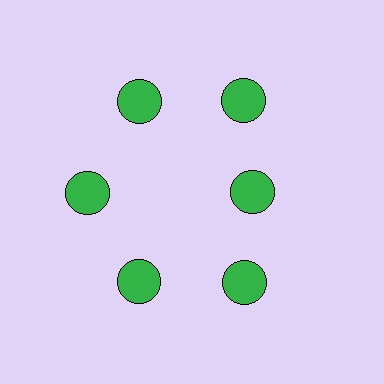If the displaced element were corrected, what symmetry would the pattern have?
It would have 6-fold rotational symmetry — the pattern would map onto itself every 60 degrees.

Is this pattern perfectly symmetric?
No. The 6 green circles are arranged in a ring, but one element near the 3 o'clock position is pulled inward toward the center, breaking the 6-fold rotational symmetry.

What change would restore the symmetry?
The symmetry would be restored by moving it outward, back onto the ring so that all 6 circles sit at equal angles and equal distance from the center.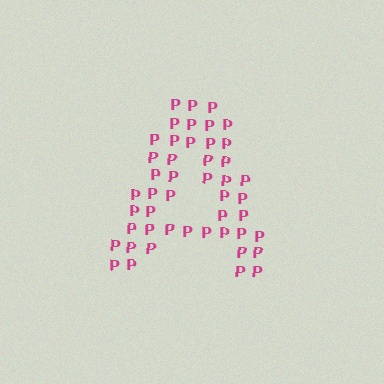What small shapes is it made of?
It is made of small letter P's.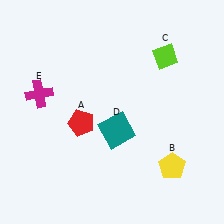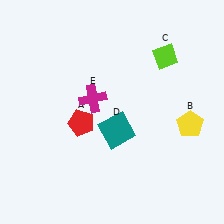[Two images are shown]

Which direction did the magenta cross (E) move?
The magenta cross (E) moved right.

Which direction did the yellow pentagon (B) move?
The yellow pentagon (B) moved up.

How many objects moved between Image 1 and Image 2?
2 objects moved between the two images.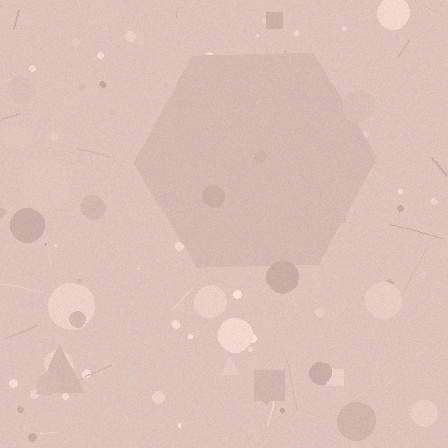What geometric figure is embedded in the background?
A hexagon is embedded in the background.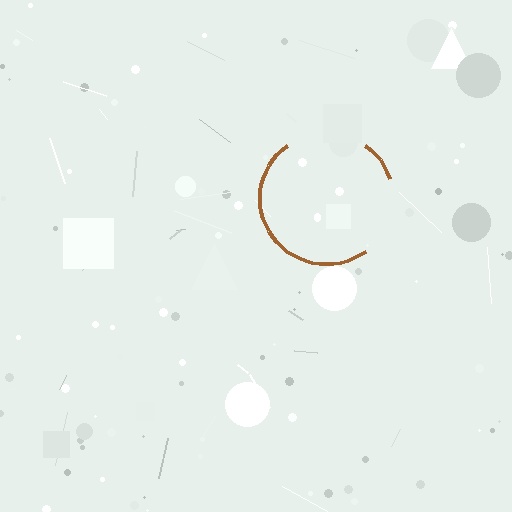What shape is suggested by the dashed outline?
The dashed outline suggests a circle.